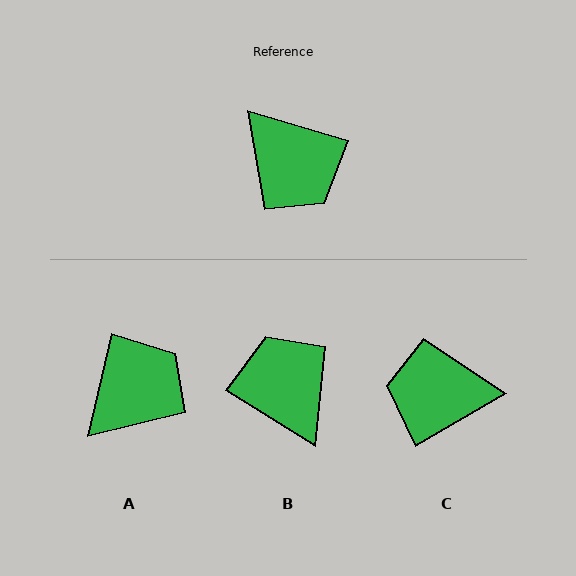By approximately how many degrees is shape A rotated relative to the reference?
Approximately 94 degrees counter-clockwise.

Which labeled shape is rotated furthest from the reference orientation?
B, about 165 degrees away.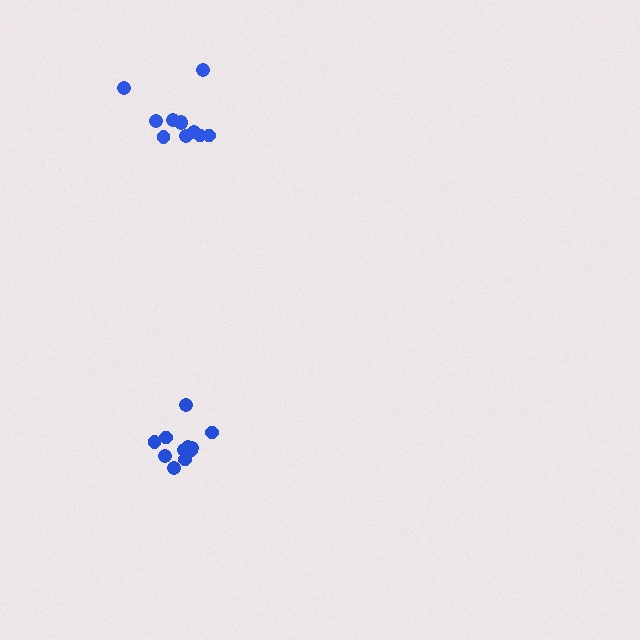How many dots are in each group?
Group 1: 11 dots, Group 2: 11 dots (22 total).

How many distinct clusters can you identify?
There are 2 distinct clusters.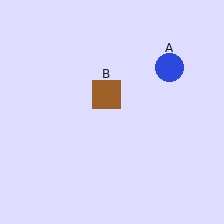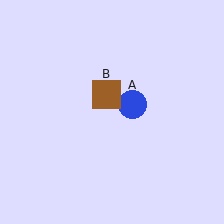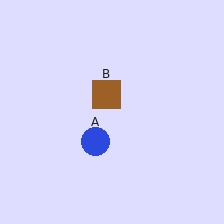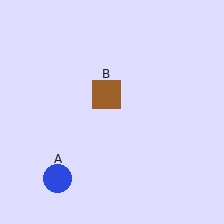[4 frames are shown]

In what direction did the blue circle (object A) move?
The blue circle (object A) moved down and to the left.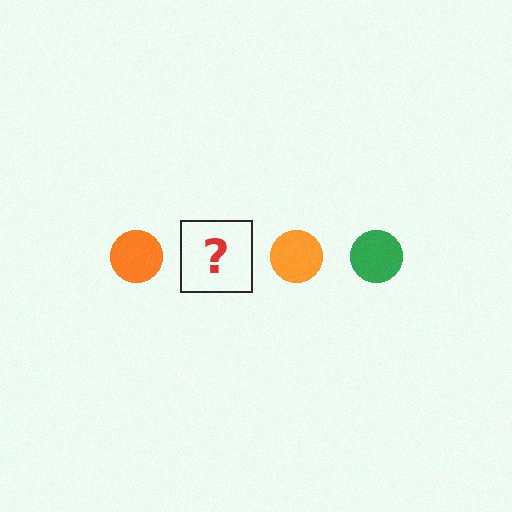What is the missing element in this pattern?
The missing element is a green circle.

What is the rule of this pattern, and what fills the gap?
The rule is that the pattern cycles through orange, green circles. The gap should be filled with a green circle.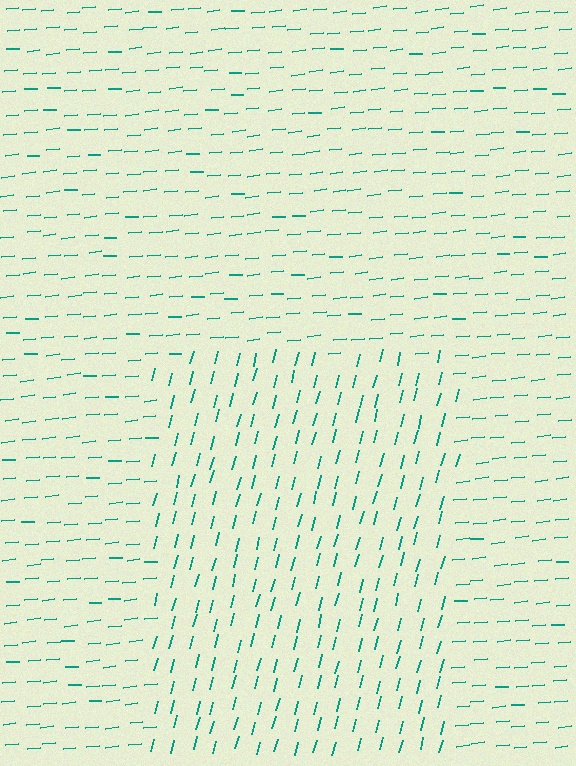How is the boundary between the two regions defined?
The boundary is defined purely by a change in line orientation (approximately 70 degrees difference). All lines are the same color and thickness.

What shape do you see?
I see a rectangle.